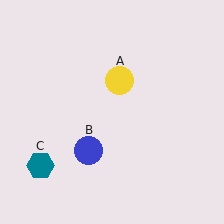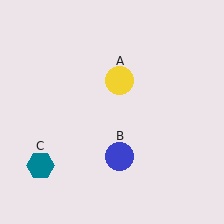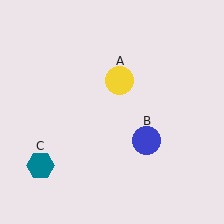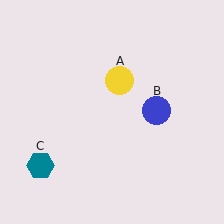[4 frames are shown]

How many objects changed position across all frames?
1 object changed position: blue circle (object B).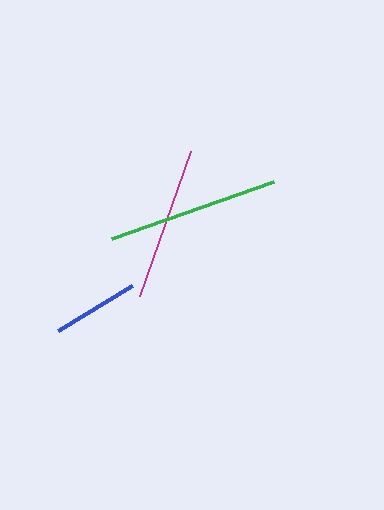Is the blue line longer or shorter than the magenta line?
The magenta line is longer than the blue line.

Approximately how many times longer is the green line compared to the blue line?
The green line is approximately 2.0 times the length of the blue line.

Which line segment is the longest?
The green line is the longest at approximately 172 pixels.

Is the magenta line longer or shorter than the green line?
The green line is longer than the magenta line.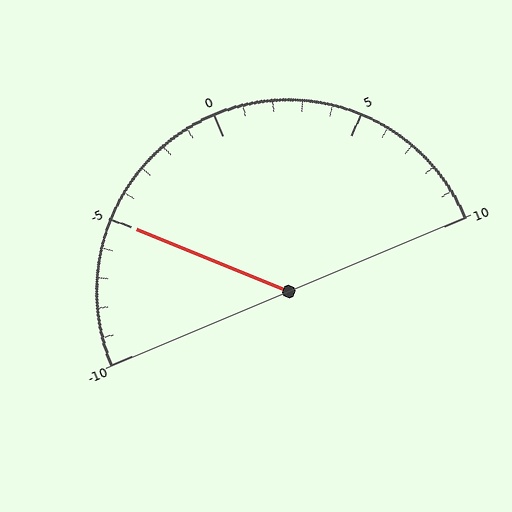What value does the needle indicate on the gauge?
The needle indicates approximately -5.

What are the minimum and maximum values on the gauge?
The gauge ranges from -10 to 10.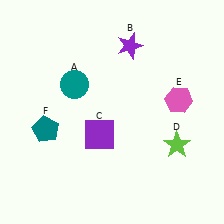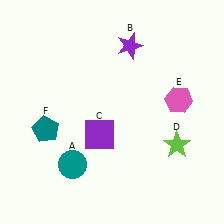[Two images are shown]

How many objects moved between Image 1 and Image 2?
1 object moved between the two images.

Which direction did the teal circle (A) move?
The teal circle (A) moved down.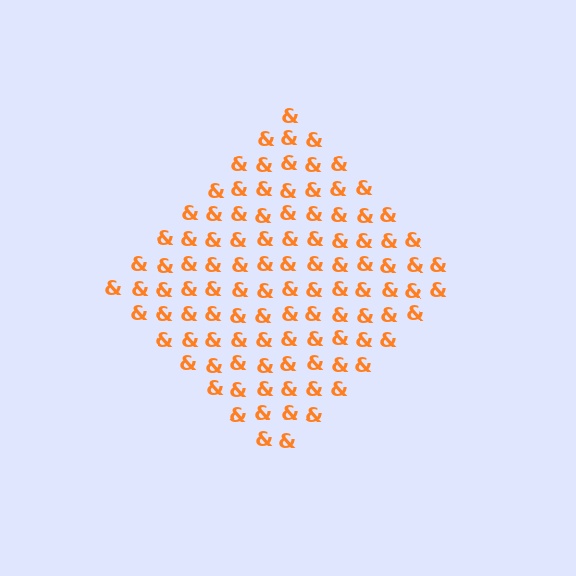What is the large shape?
The large shape is a diamond.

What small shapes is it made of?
It is made of small ampersands.